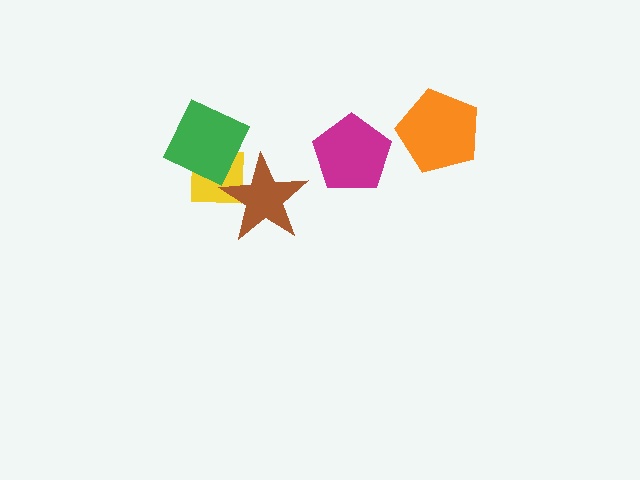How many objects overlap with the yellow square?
2 objects overlap with the yellow square.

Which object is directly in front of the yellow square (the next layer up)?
The green diamond is directly in front of the yellow square.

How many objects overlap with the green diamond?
2 objects overlap with the green diamond.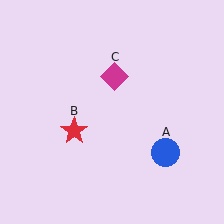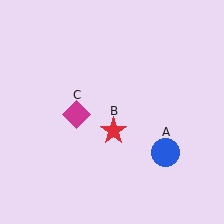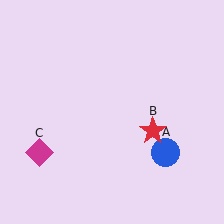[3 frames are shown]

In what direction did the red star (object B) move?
The red star (object B) moved right.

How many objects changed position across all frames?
2 objects changed position: red star (object B), magenta diamond (object C).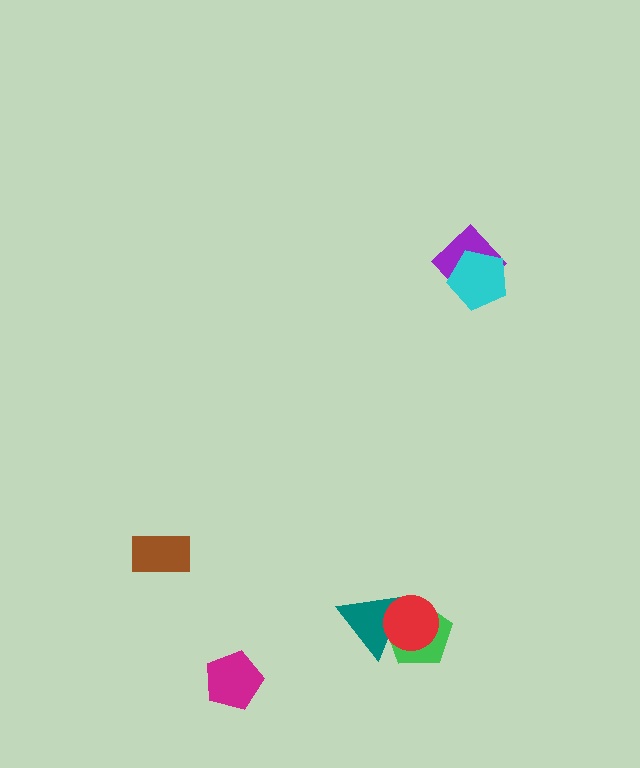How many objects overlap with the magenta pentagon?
0 objects overlap with the magenta pentagon.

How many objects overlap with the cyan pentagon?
1 object overlaps with the cyan pentagon.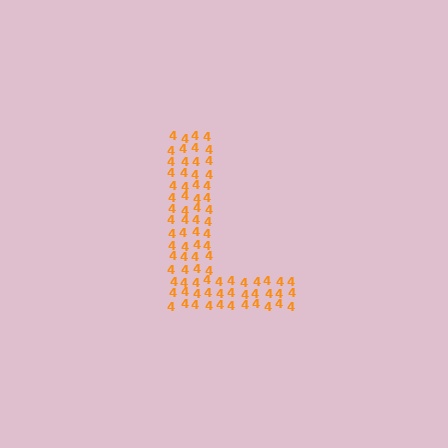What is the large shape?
The large shape is the letter L.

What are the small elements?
The small elements are digit 4's.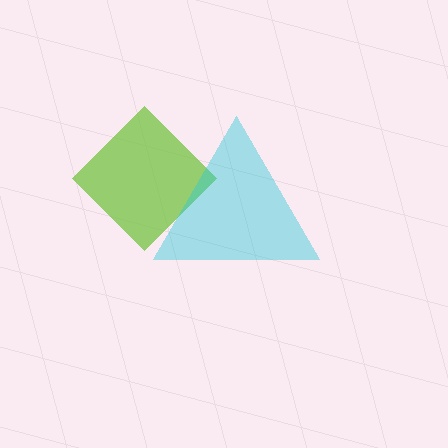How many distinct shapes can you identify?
There are 2 distinct shapes: a lime diamond, a cyan triangle.